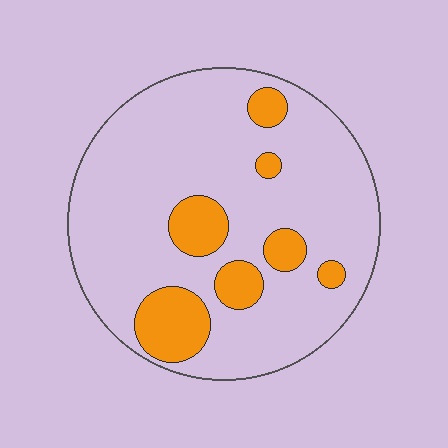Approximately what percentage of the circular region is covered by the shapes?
Approximately 20%.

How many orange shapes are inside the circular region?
7.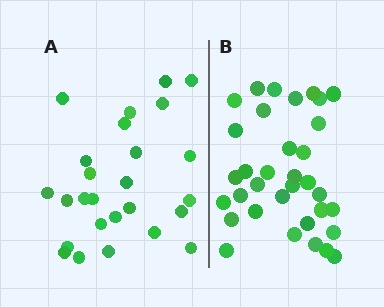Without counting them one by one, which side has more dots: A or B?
Region B (the right region) has more dots.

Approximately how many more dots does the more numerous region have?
Region B has roughly 8 or so more dots than region A.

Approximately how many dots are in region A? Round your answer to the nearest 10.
About 30 dots. (The exact count is 26, which rounds to 30.)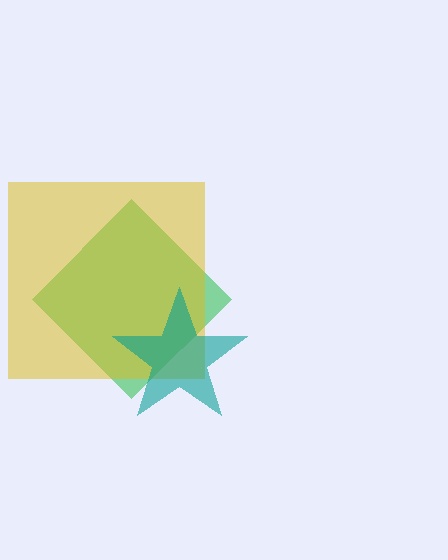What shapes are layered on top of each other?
The layered shapes are: a green diamond, a yellow square, a teal star.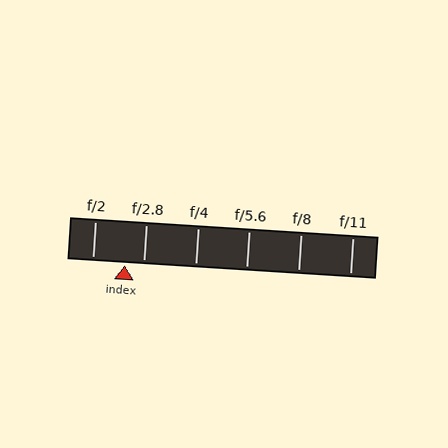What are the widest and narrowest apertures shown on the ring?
The widest aperture shown is f/2 and the narrowest is f/11.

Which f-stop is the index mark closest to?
The index mark is closest to f/2.8.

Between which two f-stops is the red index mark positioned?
The index mark is between f/2 and f/2.8.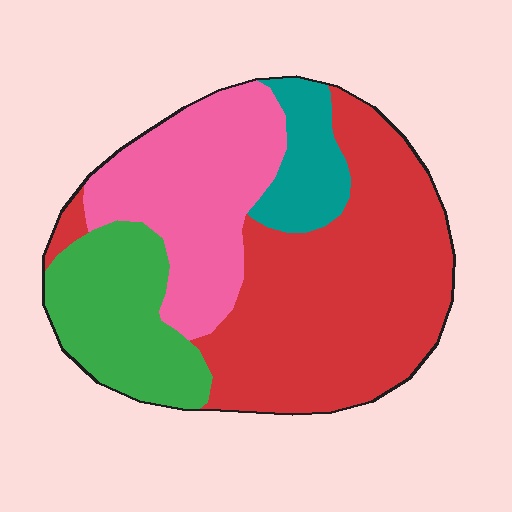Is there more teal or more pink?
Pink.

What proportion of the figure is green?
Green covers about 20% of the figure.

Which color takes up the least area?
Teal, at roughly 10%.